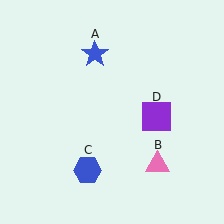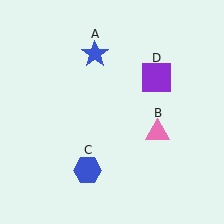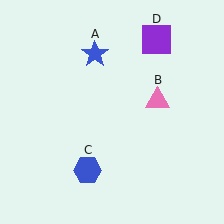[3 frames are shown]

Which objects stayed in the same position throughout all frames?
Blue star (object A) and blue hexagon (object C) remained stationary.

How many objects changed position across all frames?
2 objects changed position: pink triangle (object B), purple square (object D).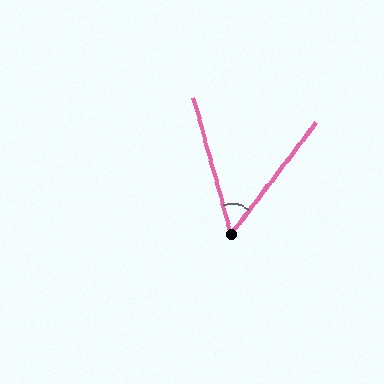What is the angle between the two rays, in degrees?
Approximately 53 degrees.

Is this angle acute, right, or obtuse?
It is acute.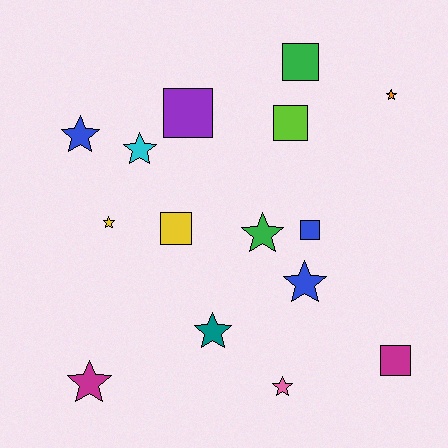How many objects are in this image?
There are 15 objects.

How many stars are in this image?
There are 9 stars.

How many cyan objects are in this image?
There is 1 cyan object.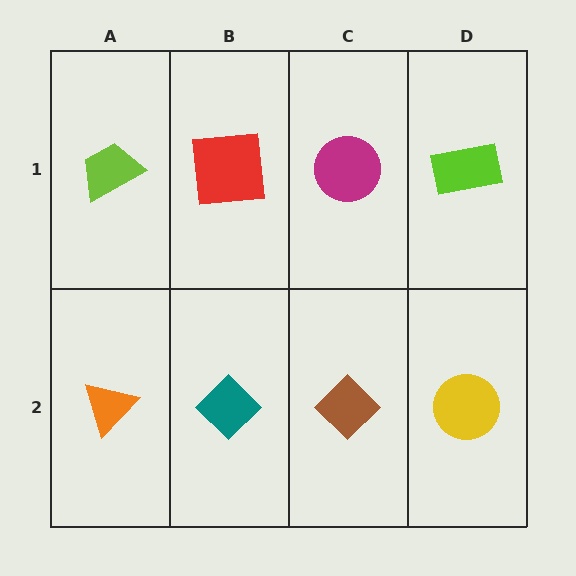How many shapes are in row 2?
4 shapes.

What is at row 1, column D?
A lime rectangle.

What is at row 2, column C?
A brown diamond.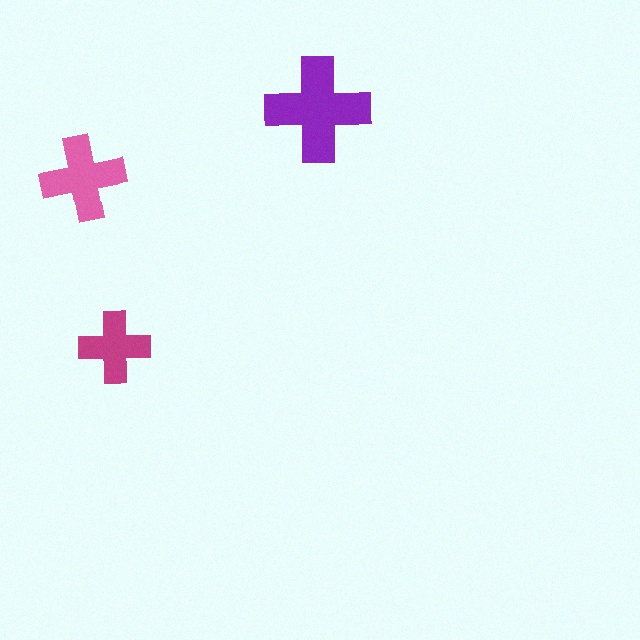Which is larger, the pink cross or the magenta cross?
The pink one.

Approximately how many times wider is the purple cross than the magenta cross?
About 1.5 times wider.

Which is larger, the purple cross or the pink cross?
The purple one.